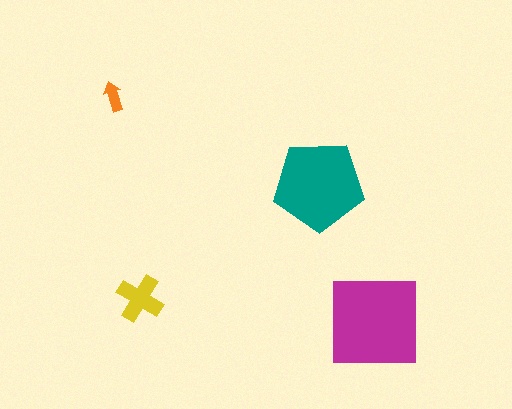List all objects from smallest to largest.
The orange arrow, the yellow cross, the teal pentagon, the magenta square.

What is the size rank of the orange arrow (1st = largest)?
4th.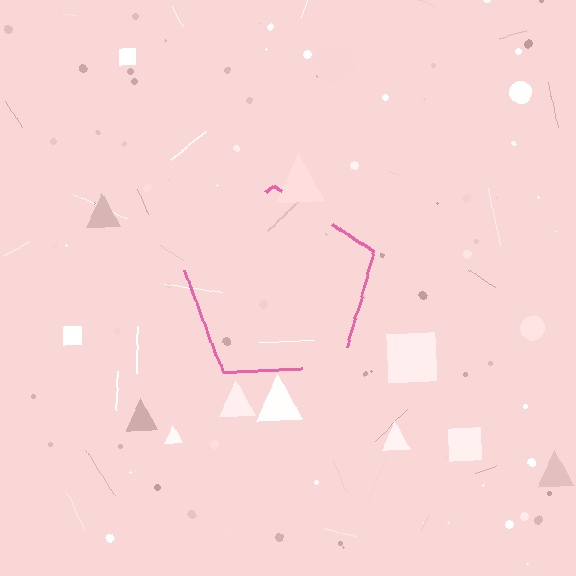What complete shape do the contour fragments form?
The contour fragments form a pentagon.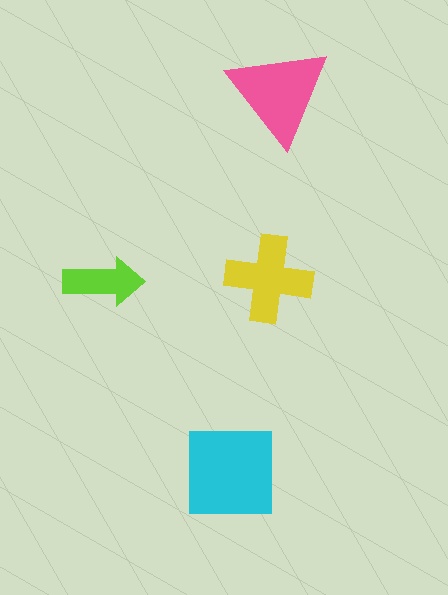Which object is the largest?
The cyan square.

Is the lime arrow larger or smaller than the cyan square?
Smaller.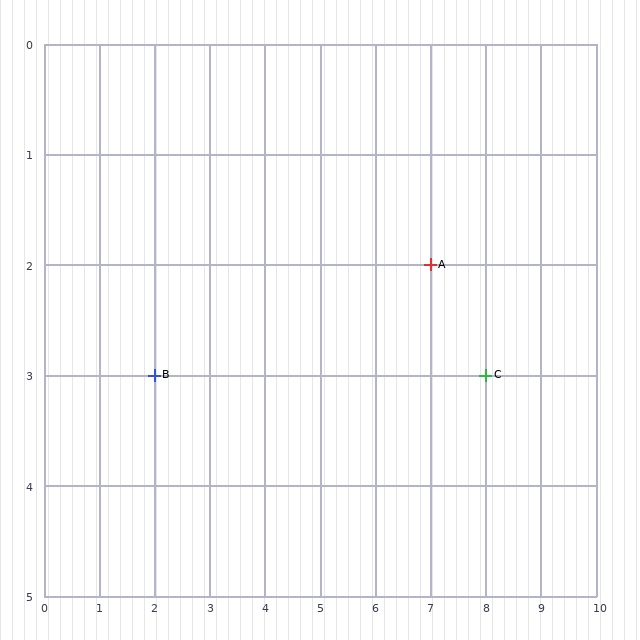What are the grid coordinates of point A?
Point A is at grid coordinates (7, 2).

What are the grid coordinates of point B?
Point B is at grid coordinates (2, 3).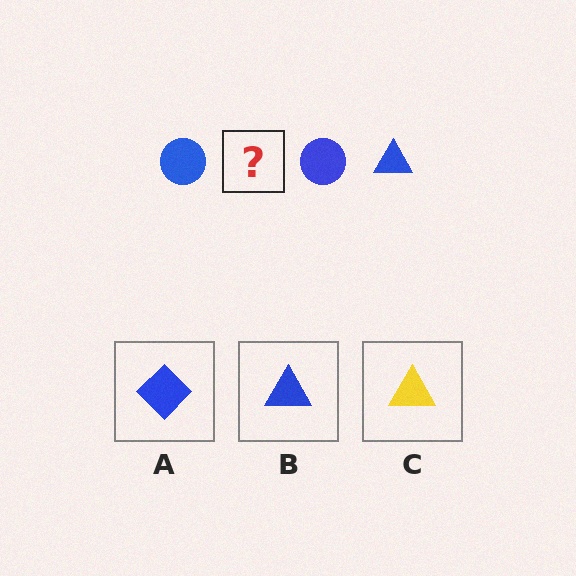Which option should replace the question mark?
Option B.